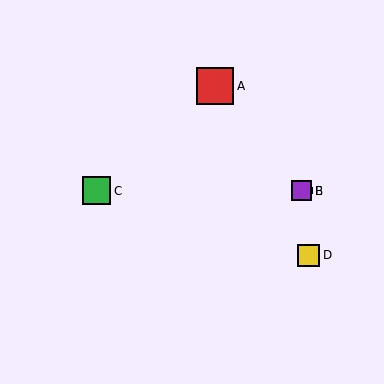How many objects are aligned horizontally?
3 objects (B, C, E) are aligned horizontally.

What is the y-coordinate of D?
Object D is at y≈255.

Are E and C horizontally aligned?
Yes, both are at y≈191.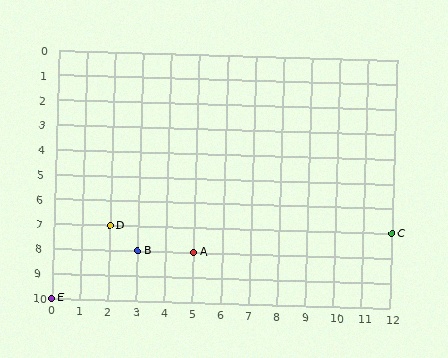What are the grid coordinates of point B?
Point B is at grid coordinates (3, 8).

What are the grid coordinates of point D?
Point D is at grid coordinates (2, 7).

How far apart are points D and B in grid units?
Points D and B are 1 column and 1 row apart (about 1.4 grid units diagonally).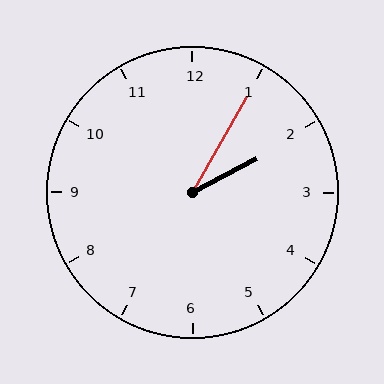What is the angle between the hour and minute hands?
Approximately 32 degrees.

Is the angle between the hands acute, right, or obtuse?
It is acute.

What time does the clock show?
2:05.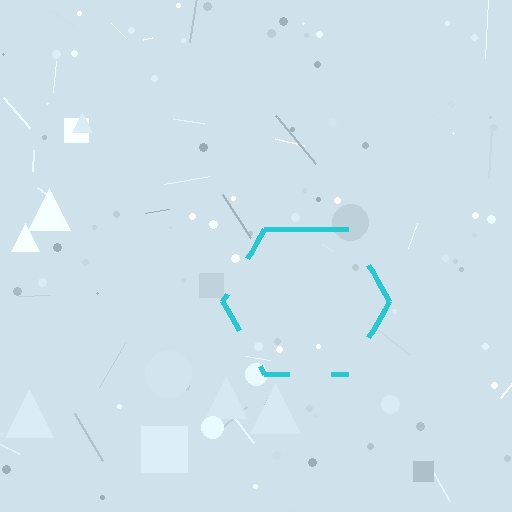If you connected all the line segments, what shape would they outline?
They would outline a hexagon.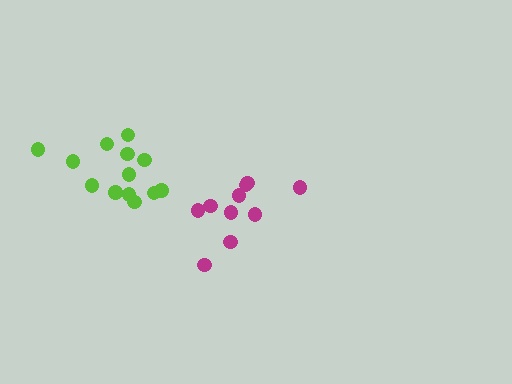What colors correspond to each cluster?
The clusters are colored: lime, magenta.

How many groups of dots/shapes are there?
There are 2 groups.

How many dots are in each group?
Group 1: 13 dots, Group 2: 10 dots (23 total).